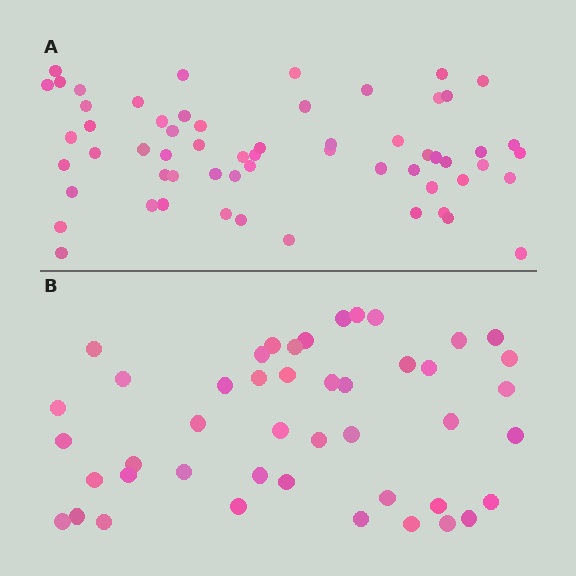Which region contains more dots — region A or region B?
Region A (the top region) has more dots.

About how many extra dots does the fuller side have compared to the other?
Region A has approximately 15 more dots than region B.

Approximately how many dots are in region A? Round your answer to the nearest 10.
About 60 dots.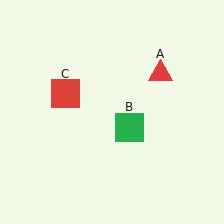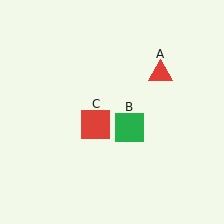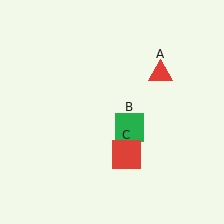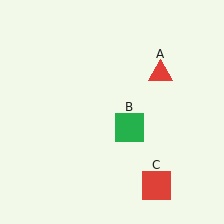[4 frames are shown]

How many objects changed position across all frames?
1 object changed position: red square (object C).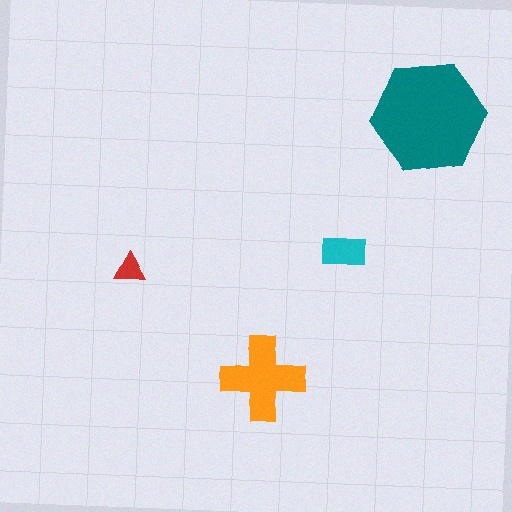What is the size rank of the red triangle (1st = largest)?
4th.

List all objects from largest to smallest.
The teal hexagon, the orange cross, the cyan rectangle, the red triangle.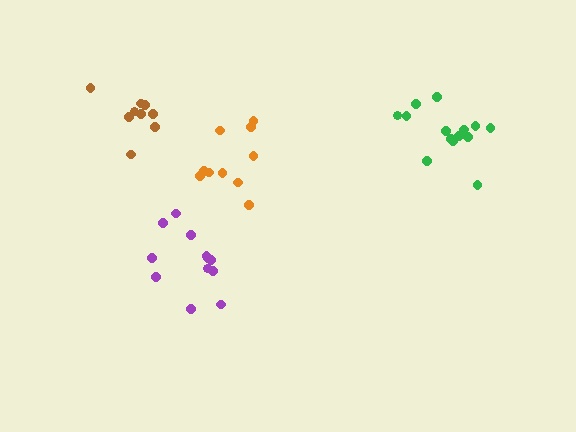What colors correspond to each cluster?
The clusters are colored: green, orange, purple, brown.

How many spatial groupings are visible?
There are 4 spatial groupings.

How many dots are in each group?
Group 1: 14 dots, Group 2: 10 dots, Group 3: 12 dots, Group 4: 9 dots (45 total).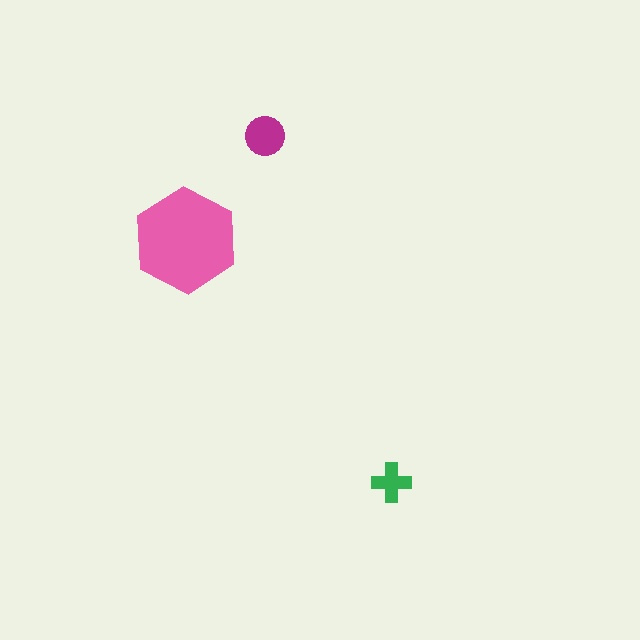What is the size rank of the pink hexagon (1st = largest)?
1st.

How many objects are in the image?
There are 3 objects in the image.